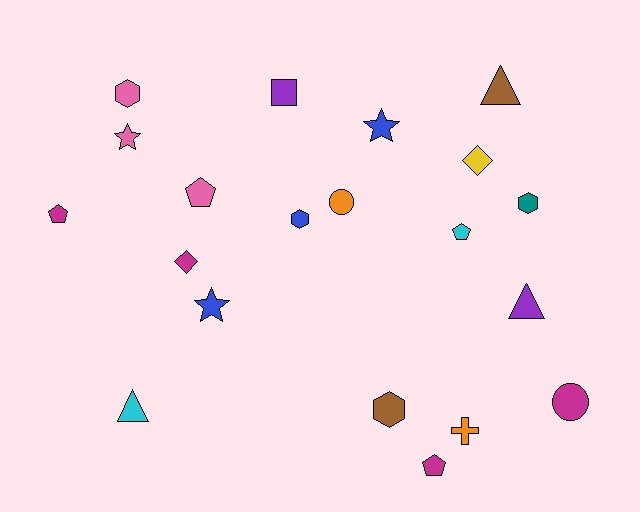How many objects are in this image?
There are 20 objects.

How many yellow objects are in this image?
There is 1 yellow object.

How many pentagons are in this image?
There are 4 pentagons.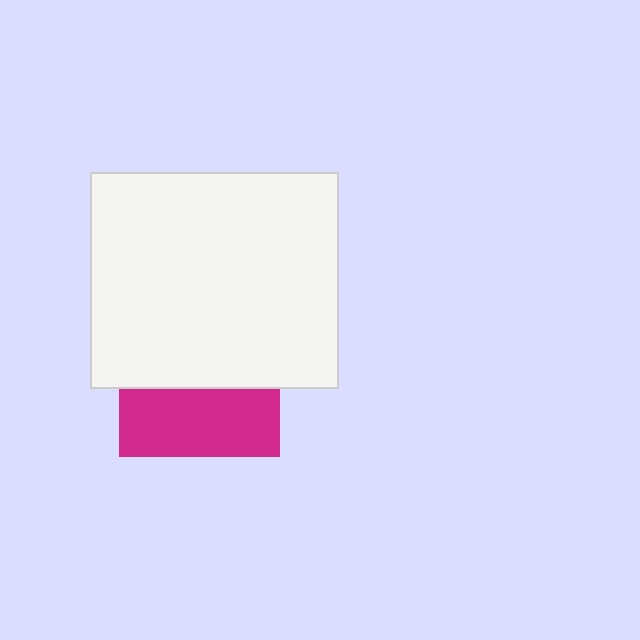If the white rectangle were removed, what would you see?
You would see the complete magenta square.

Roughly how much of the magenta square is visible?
A small part of it is visible (roughly 42%).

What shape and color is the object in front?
The object in front is a white rectangle.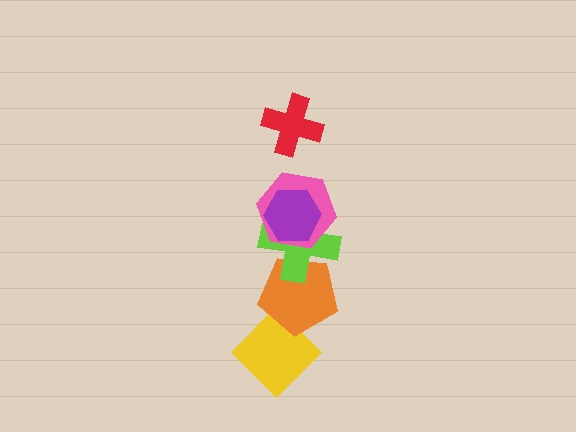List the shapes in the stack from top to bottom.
From top to bottom: the red cross, the purple hexagon, the pink hexagon, the lime cross, the orange pentagon, the yellow diamond.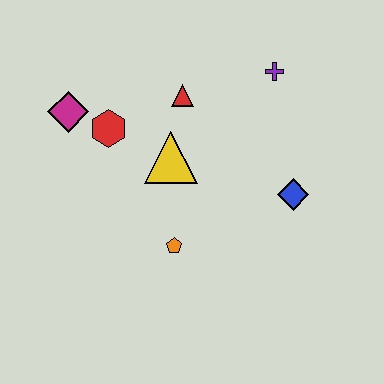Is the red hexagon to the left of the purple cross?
Yes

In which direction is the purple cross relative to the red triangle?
The purple cross is to the right of the red triangle.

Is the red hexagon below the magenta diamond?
Yes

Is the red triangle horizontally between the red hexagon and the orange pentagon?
No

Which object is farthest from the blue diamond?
The magenta diamond is farthest from the blue diamond.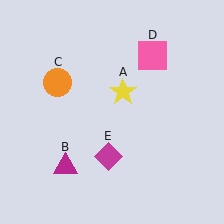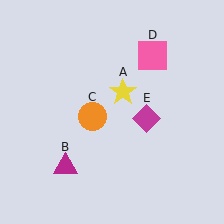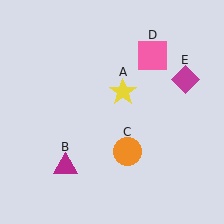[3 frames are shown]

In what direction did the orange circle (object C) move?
The orange circle (object C) moved down and to the right.